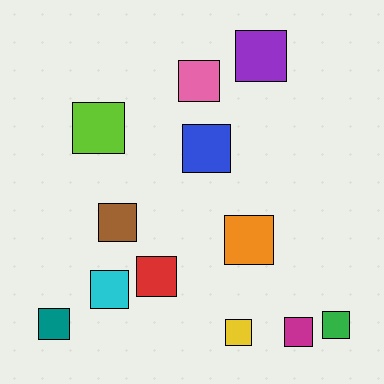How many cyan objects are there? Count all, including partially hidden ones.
There is 1 cyan object.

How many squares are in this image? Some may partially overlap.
There are 12 squares.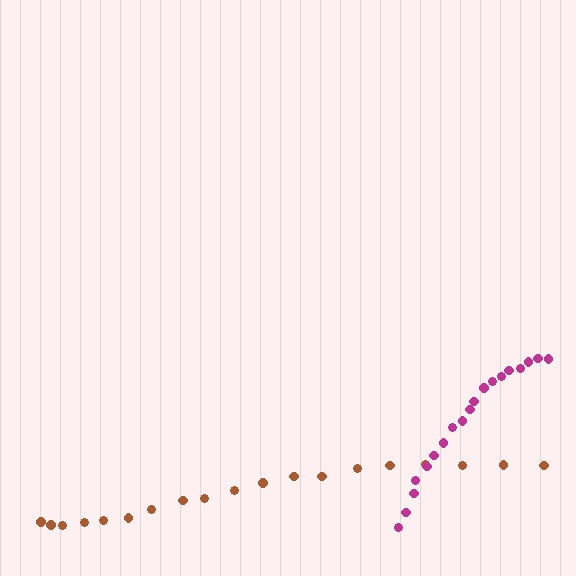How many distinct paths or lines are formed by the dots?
There are 2 distinct paths.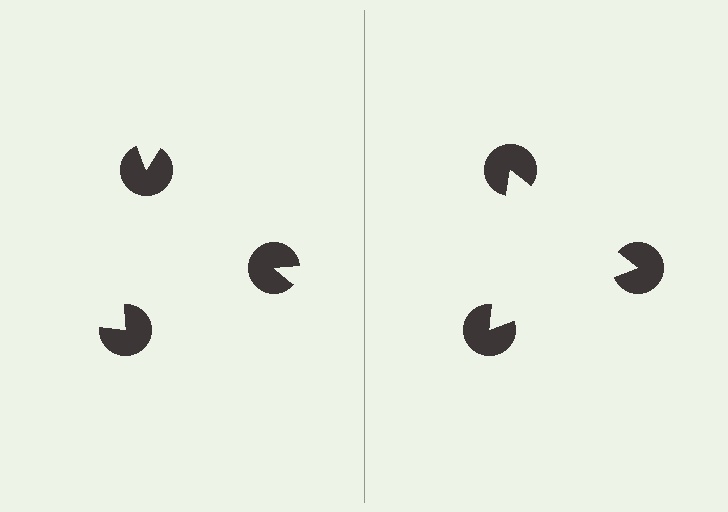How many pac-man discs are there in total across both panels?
6 — 3 on each side.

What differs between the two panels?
The pac-man discs are positioned identically on both sides; only the wedge orientations differ. On the right they align to a triangle; on the left they are misaligned.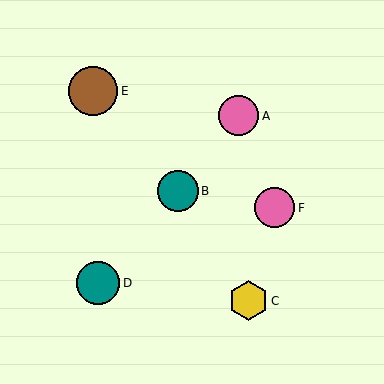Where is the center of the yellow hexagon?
The center of the yellow hexagon is at (248, 301).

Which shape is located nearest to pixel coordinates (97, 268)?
The teal circle (labeled D) at (98, 283) is nearest to that location.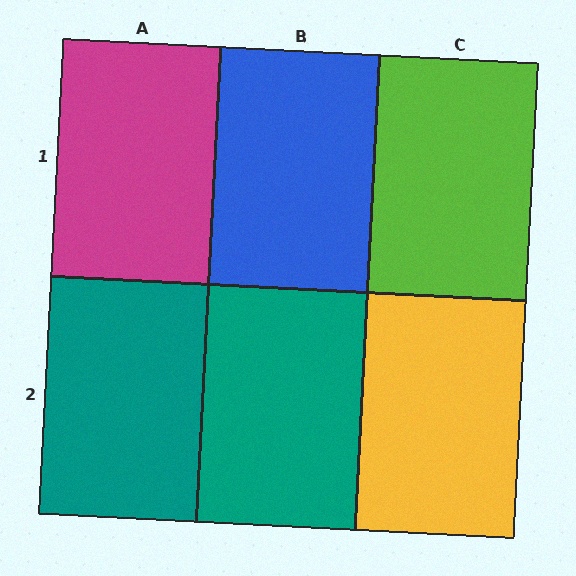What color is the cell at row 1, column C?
Lime.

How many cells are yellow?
1 cell is yellow.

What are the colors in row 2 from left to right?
Teal, teal, yellow.